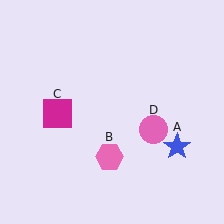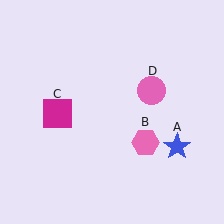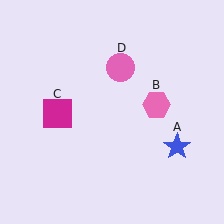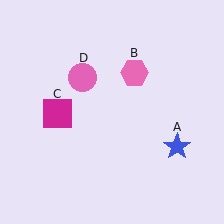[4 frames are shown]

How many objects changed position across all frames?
2 objects changed position: pink hexagon (object B), pink circle (object D).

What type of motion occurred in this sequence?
The pink hexagon (object B), pink circle (object D) rotated counterclockwise around the center of the scene.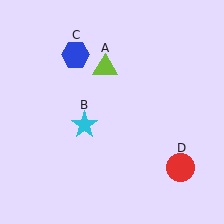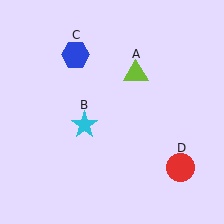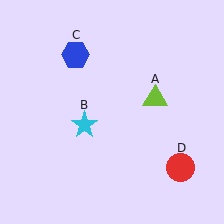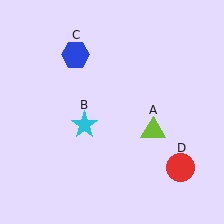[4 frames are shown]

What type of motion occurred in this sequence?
The lime triangle (object A) rotated clockwise around the center of the scene.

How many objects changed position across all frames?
1 object changed position: lime triangle (object A).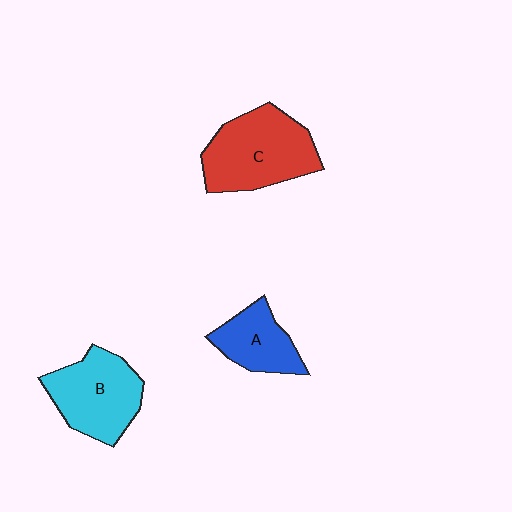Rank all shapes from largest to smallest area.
From largest to smallest: C (red), B (cyan), A (blue).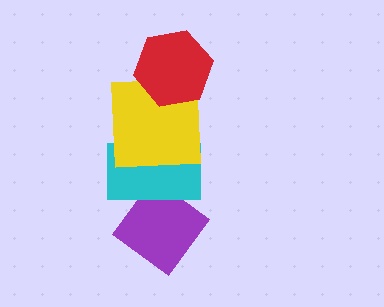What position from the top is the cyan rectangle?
The cyan rectangle is 3rd from the top.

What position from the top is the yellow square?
The yellow square is 2nd from the top.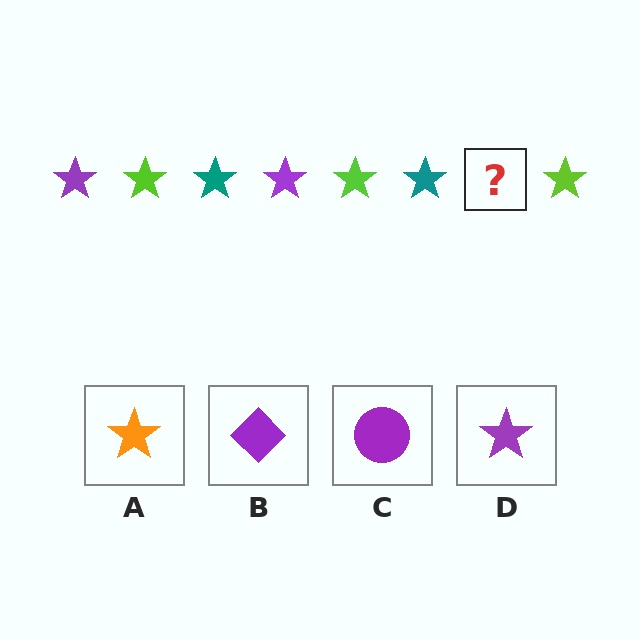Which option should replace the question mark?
Option D.